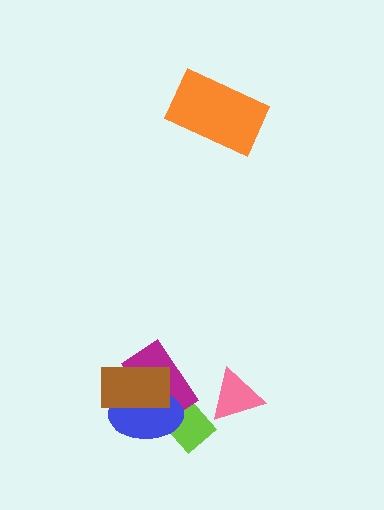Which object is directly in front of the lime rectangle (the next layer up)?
The magenta rectangle is directly in front of the lime rectangle.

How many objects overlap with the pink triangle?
0 objects overlap with the pink triangle.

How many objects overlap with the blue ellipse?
3 objects overlap with the blue ellipse.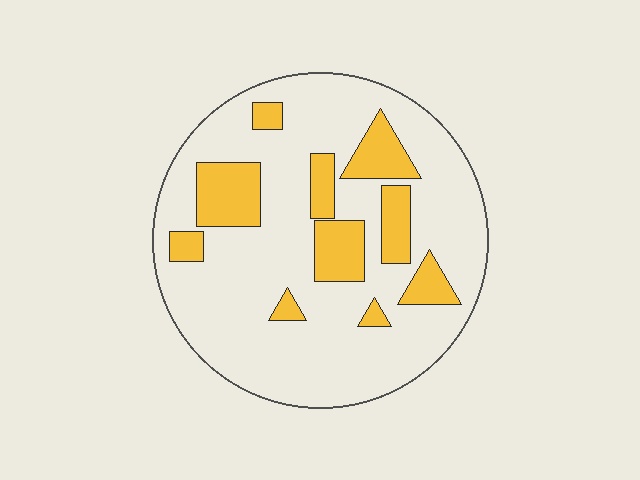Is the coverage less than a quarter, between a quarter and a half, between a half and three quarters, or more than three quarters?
Less than a quarter.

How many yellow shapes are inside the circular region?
10.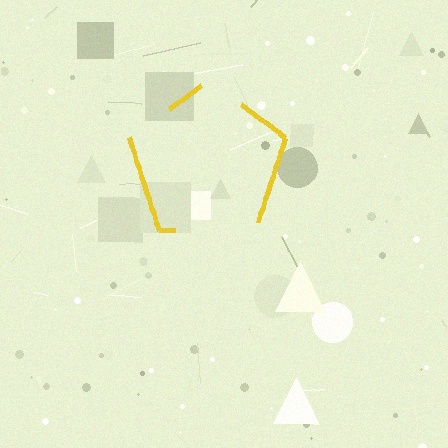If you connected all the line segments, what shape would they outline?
They would outline a pentagon.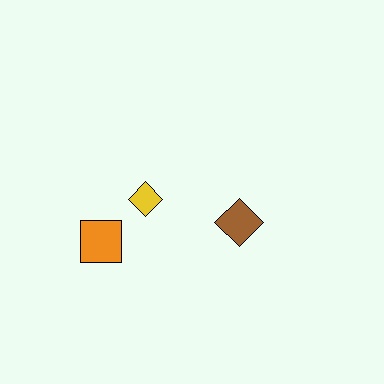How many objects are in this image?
There are 3 objects.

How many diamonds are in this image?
There are 2 diamonds.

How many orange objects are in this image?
There is 1 orange object.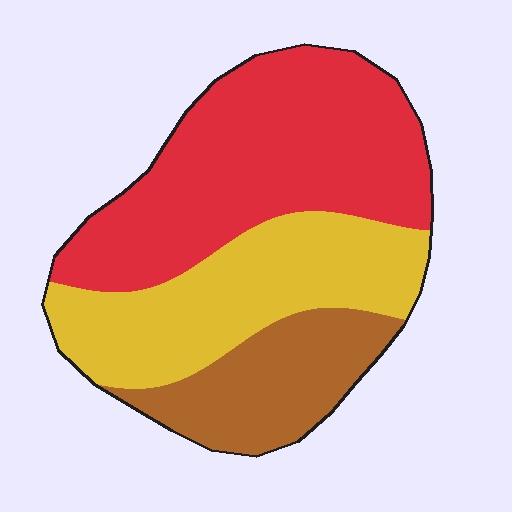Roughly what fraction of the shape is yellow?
Yellow takes up about one third (1/3) of the shape.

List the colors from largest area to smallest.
From largest to smallest: red, yellow, brown.